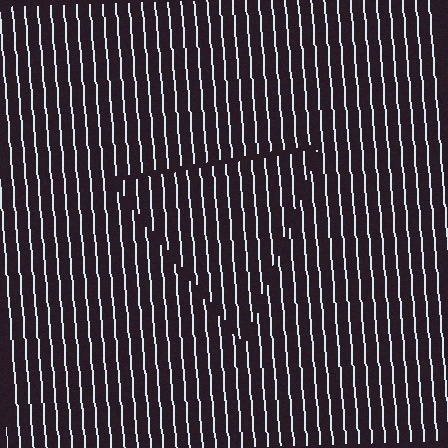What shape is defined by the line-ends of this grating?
An illusory triangle. The interior of the shape contains the same grating, shifted by half a period — the contour is defined by the phase discontinuity where line-ends from the inner and outer gratings abut.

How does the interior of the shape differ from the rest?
The interior of the shape contains the same grating, shifted by half a period — the contour is defined by the phase discontinuity where line-ends from the inner and outer gratings abut.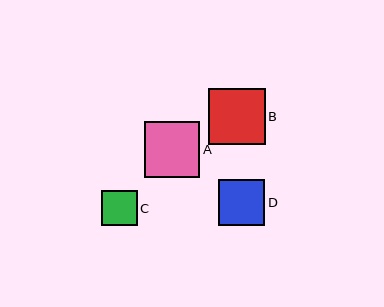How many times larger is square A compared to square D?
Square A is approximately 1.2 times the size of square D.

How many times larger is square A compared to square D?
Square A is approximately 1.2 times the size of square D.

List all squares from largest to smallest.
From largest to smallest: B, A, D, C.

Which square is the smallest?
Square C is the smallest with a size of approximately 35 pixels.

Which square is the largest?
Square B is the largest with a size of approximately 57 pixels.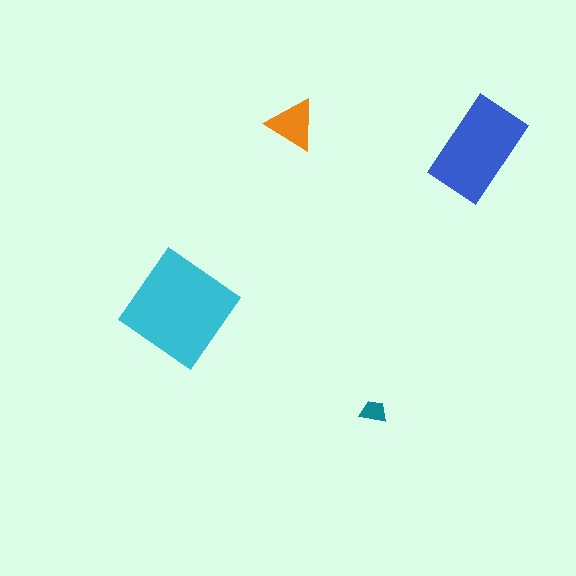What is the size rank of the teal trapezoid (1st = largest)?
4th.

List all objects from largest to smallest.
The cyan diamond, the blue rectangle, the orange triangle, the teal trapezoid.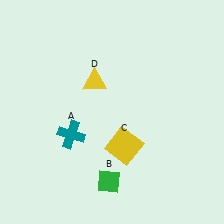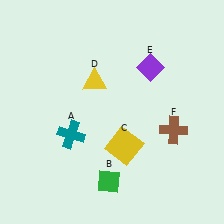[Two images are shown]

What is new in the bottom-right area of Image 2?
A brown cross (F) was added in the bottom-right area of Image 2.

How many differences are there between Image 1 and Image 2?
There are 2 differences between the two images.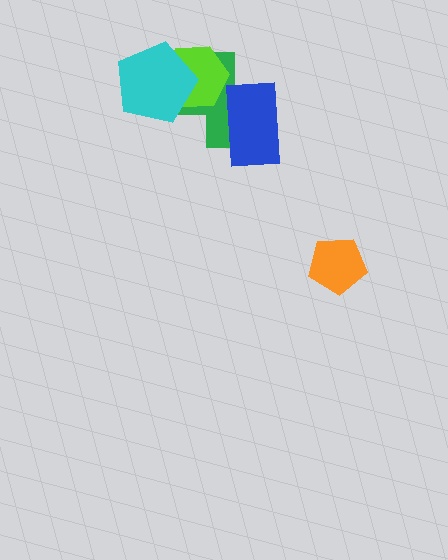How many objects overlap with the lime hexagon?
2 objects overlap with the lime hexagon.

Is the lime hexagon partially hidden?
Yes, it is partially covered by another shape.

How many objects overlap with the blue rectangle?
1 object overlaps with the blue rectangle.